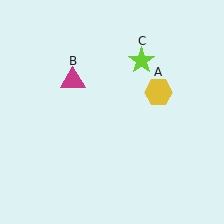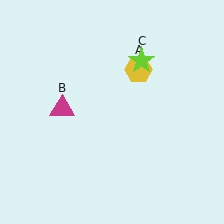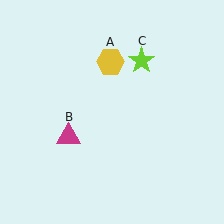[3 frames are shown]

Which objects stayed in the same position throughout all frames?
Lime star (object C) remained stationary.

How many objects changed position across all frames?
2 objects changed position: yellow hexagon (object A), magenta triangle (object B).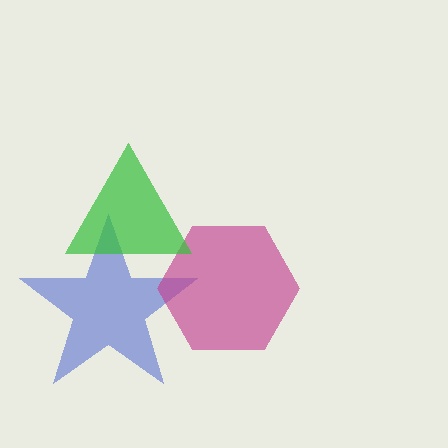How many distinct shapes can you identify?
There are 3 distinct shapes: a blue star, a magenta hexagon, a green triangle.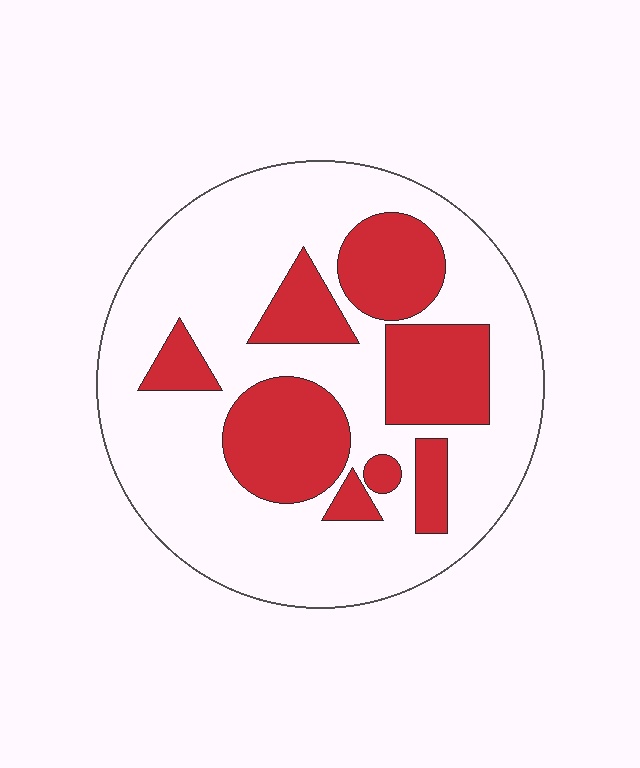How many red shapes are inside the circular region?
8.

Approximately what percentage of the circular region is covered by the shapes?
Approximately 30%.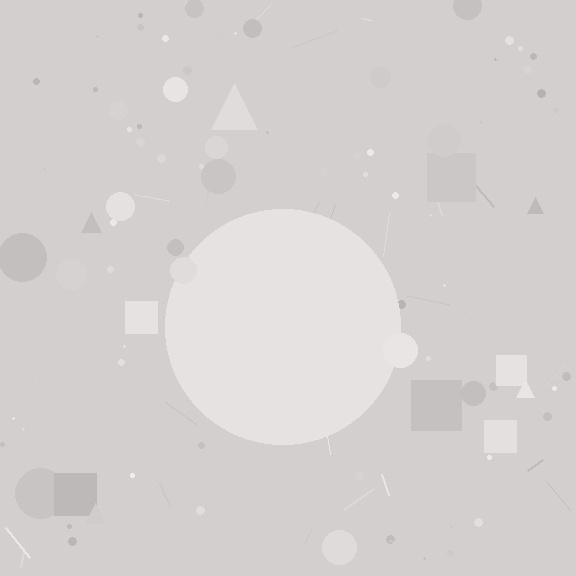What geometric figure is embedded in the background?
A circle is embedded in the background.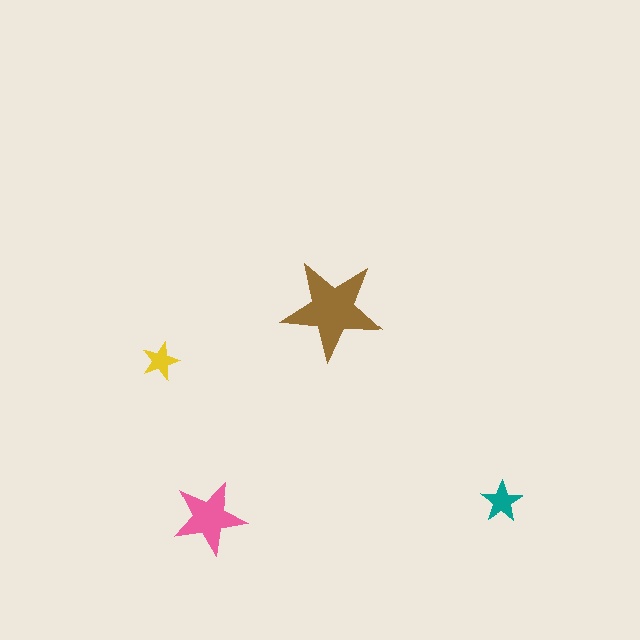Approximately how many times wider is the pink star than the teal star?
About 2 times wider.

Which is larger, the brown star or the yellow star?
The brown one.